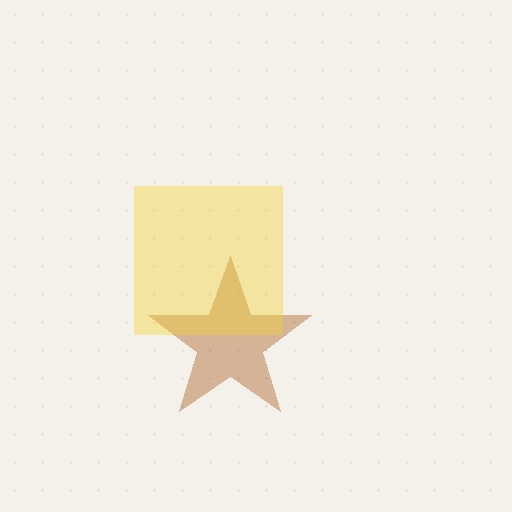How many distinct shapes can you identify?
There are 2 distinct shapes: a brown star, a yellow square.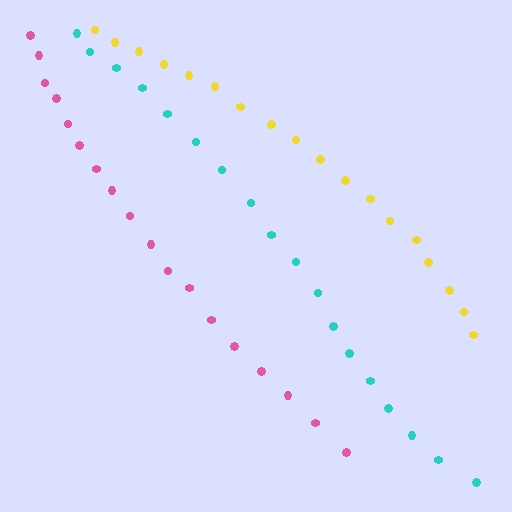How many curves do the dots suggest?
There are 3 distinct paths.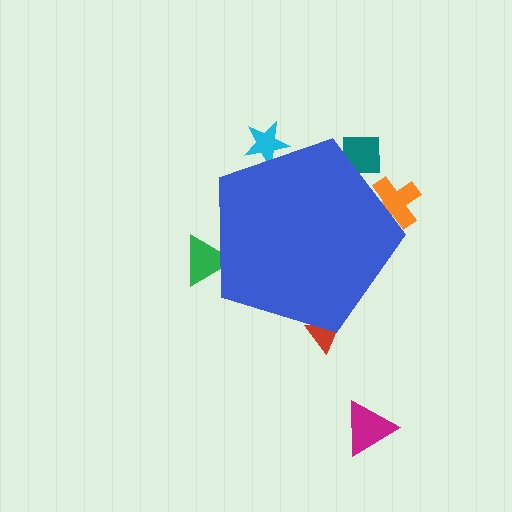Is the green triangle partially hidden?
Yes, the green triangle is partially hidden behind the blue pentagon.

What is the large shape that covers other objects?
A blue pentagon.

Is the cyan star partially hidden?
Yes, the cyan star is partially hidden behind the blue pentagon.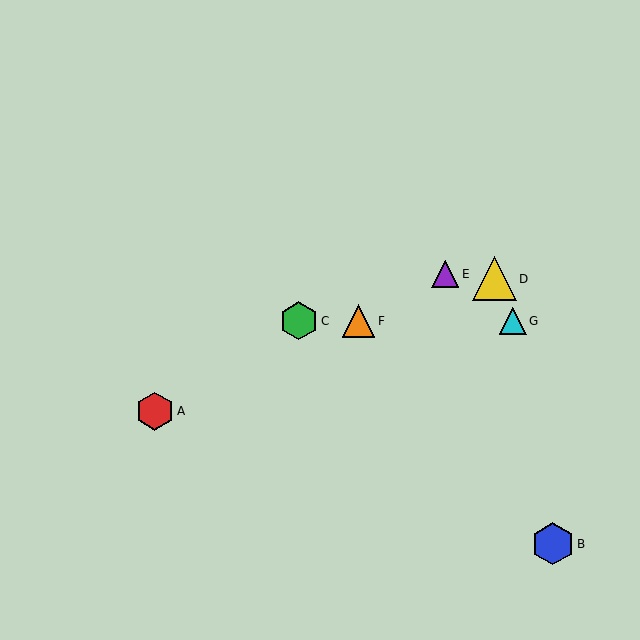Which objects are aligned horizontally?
Objects C, F, G are aligned horizontally.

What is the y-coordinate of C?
Object C is at y≈321.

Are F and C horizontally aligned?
Yes, both are at y≈321.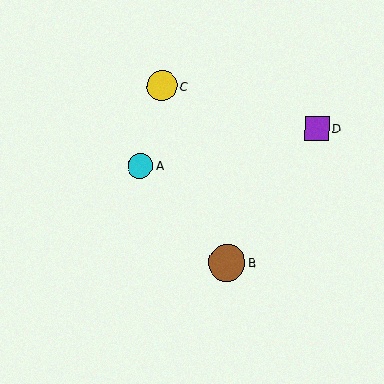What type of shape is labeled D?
Shape D is a purple square.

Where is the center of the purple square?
The center of the purple square is at (317, 129).